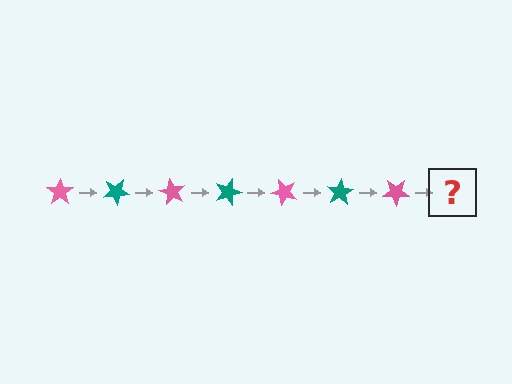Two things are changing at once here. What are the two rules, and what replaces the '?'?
The two rules are that it rotates 30 degrees each step and the color cycles through pink and teal. The '?' should be a teal star, rotated 210 degrees from the start.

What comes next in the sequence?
The next element should be a teal star, rotated 210 degrees from the start.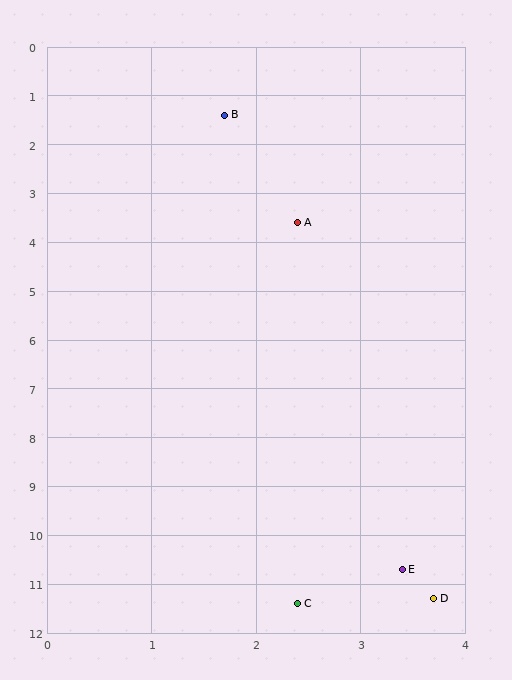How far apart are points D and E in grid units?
Points D and E are about 0.7 grid units apart.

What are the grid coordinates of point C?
Point C is at approximately (2.4, 11.4).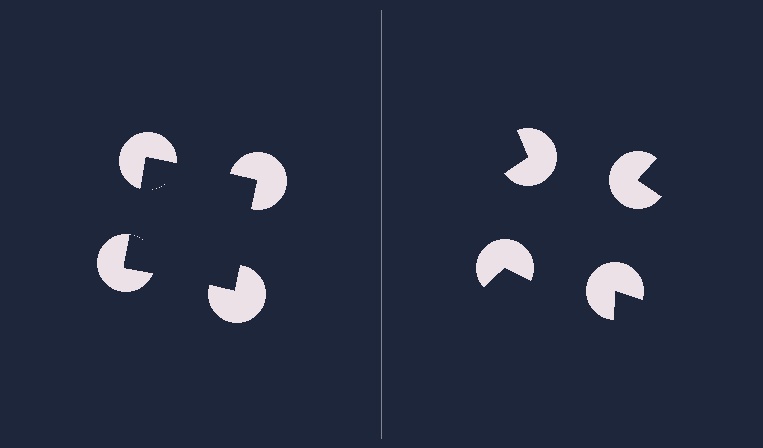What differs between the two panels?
The pac-man discs are positioned identically on both sides; only the wedge orientations differ. On the left they align to a square; on the right they are misaligned.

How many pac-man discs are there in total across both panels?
8 — 4 on each side.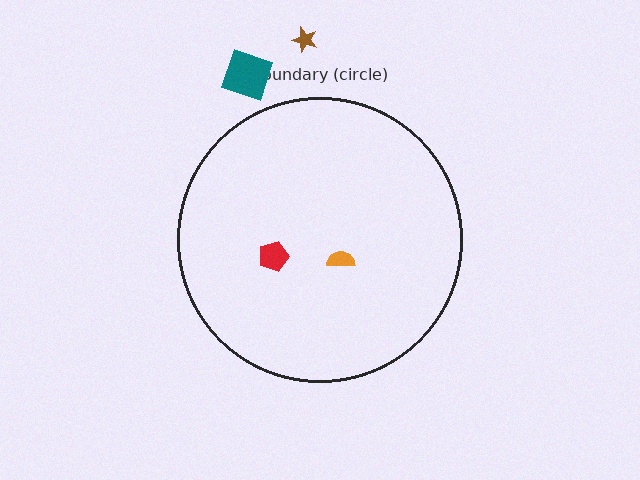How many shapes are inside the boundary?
2 inside, 2 outside.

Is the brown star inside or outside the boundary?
Outside.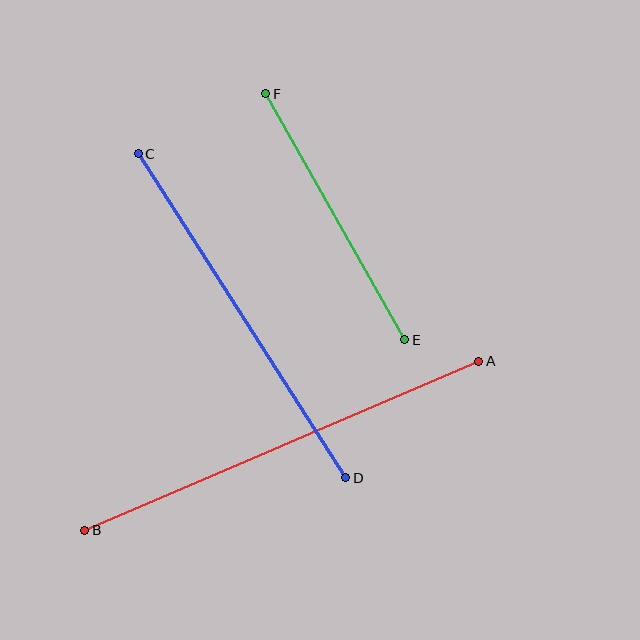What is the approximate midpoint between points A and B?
The midpoint is at approximately (282, 446) pixels.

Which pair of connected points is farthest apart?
Points A and B are farthest apart.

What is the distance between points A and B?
The distance is approximately 428 pixels.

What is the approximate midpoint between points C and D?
The midpoint is at approximately (242, 316) pixels.